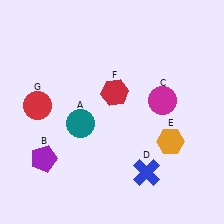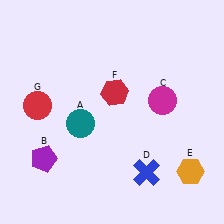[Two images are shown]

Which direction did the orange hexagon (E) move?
The orange hexagon (E) moved down.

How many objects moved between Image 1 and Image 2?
1 object moved between the two images.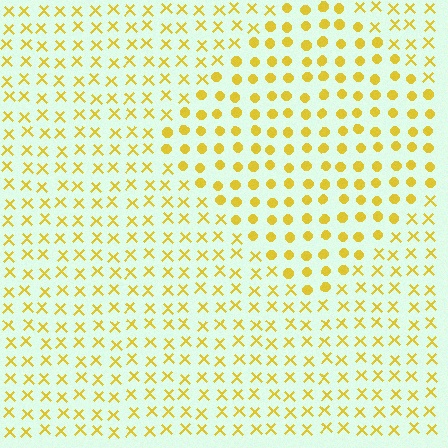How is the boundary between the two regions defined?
The boundary is defined by a change in element shape: circles inside vs. X marks outside. All elements share the same color and spacing.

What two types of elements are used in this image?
The image uses circles inside the diamond region and X marks outside it.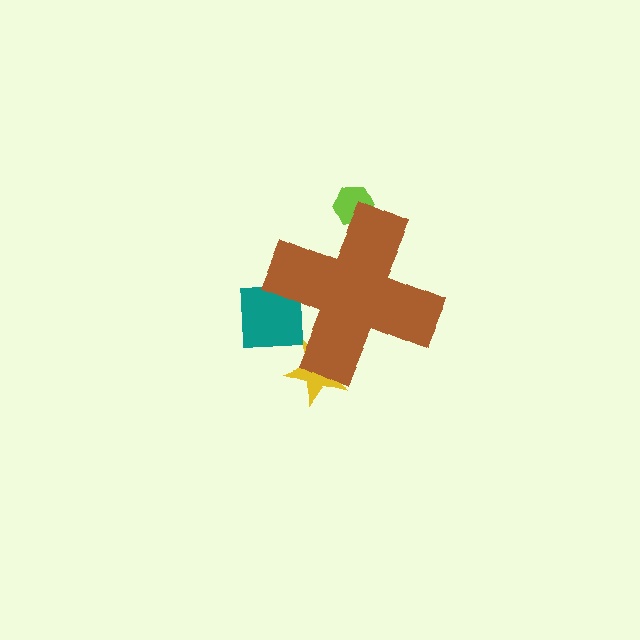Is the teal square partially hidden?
Yes, the teal square is partially hidden behind the brown cross.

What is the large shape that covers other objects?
A brown cross.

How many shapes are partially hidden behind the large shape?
3 shapes are partially hidden.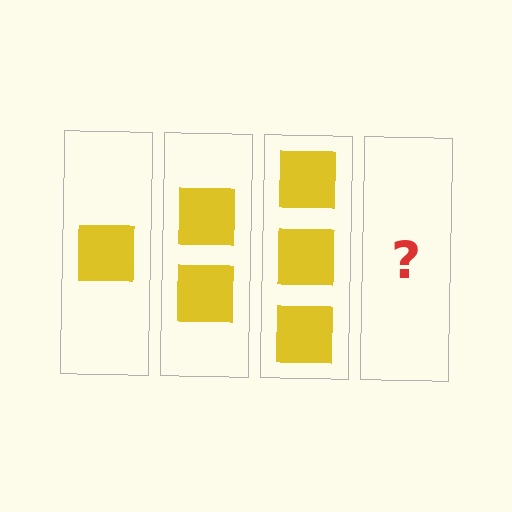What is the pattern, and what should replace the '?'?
The pattern is that each step adds one more square. The '?' should be 4 squares.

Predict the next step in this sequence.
The next step is 4 squares.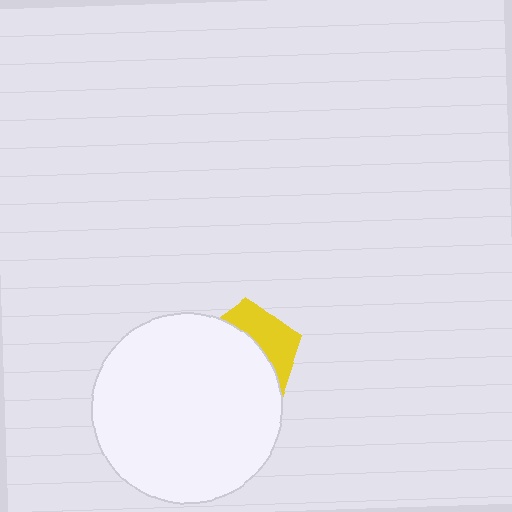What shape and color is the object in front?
The object in front is a white circle.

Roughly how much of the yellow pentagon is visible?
A small part of it is visible (roughly 37%).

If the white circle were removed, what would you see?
You would see the complete yellow pentagon.